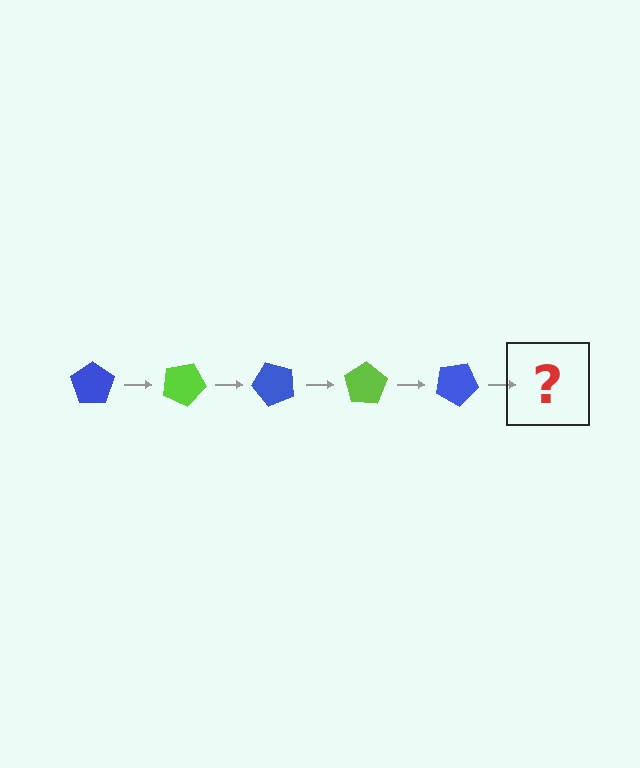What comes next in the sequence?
The next element should be a lime pentagon, rotated 125 degrees from the start.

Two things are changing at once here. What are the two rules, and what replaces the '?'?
The two rules are that it rotates 25 degrees each step and the color cycles through blue and lime. The '?' should be a lime pentagon, rotated 125 degrees from the start.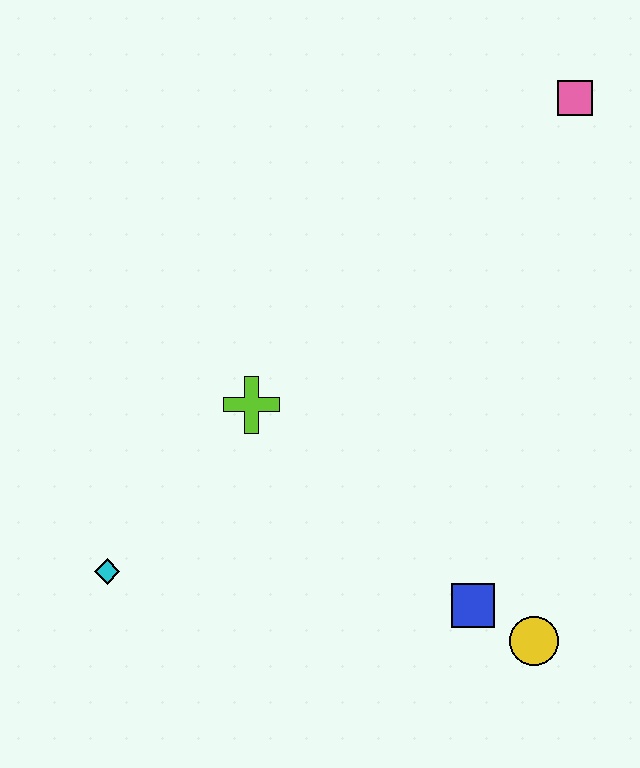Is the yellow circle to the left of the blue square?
No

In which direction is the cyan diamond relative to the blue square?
The cyan diamond is to the left of the blue square.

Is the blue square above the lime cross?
No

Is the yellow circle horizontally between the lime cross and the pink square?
Yes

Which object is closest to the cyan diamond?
The lime cross is closest to the cyan diamond.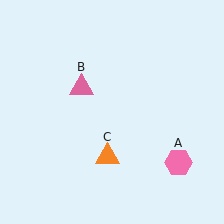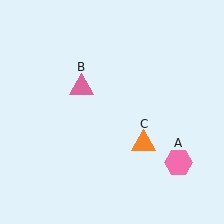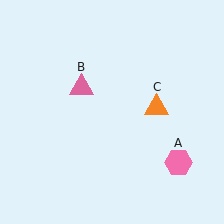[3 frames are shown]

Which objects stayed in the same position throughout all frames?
Pink hexagon (object A) and pink triangle (object B) remained stationary.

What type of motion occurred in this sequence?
The orange triangle (object C) rotated counterclockwise around the center of the scene.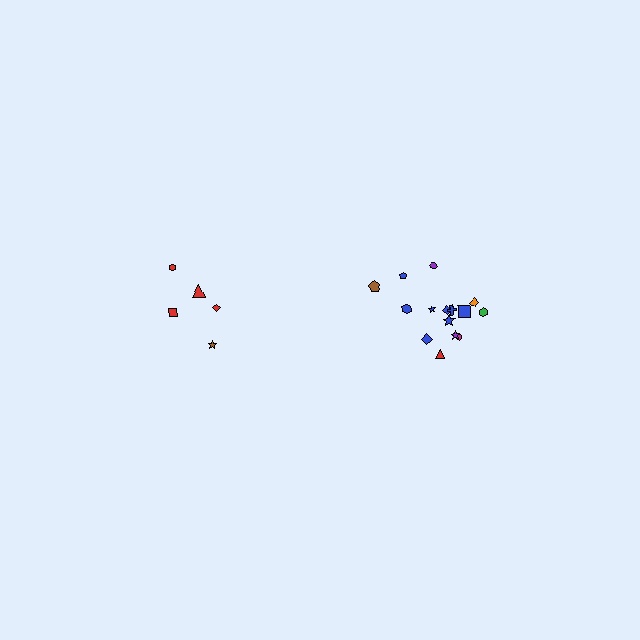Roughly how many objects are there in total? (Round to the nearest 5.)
Roughly 20 objects in total.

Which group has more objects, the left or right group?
The right group.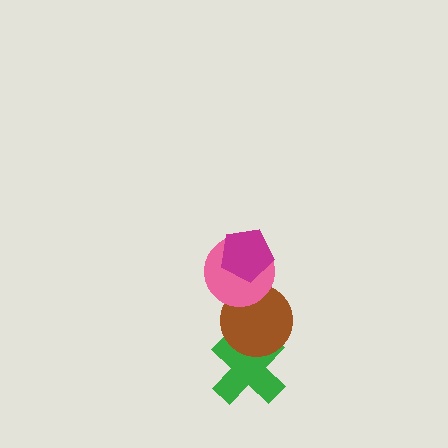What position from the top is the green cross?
The green cross is 4th from the top.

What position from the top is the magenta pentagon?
The magenta pentagon is 1st from the top.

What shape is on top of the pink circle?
The magenta pentagon is on top of the pink circle.